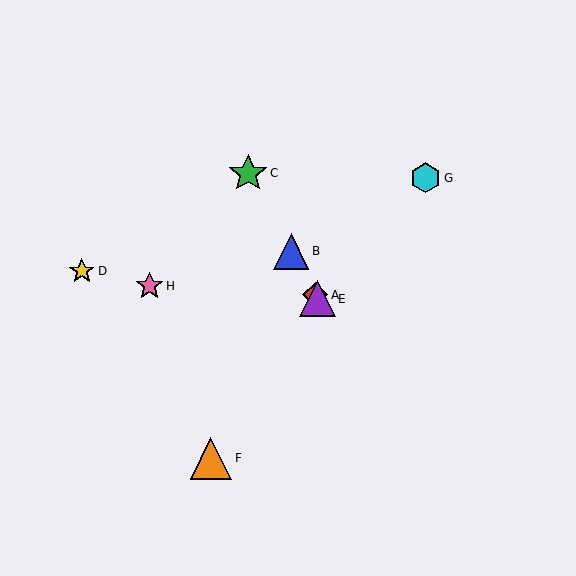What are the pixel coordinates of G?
Object G is at (425, 178).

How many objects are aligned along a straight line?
4 objects (A, B, C, E) are aligned along a straight line.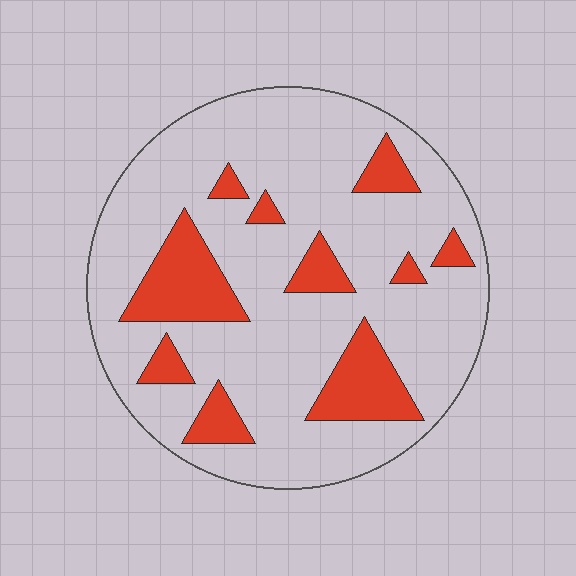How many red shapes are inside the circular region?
10.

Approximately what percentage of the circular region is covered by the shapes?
Approximately 20%.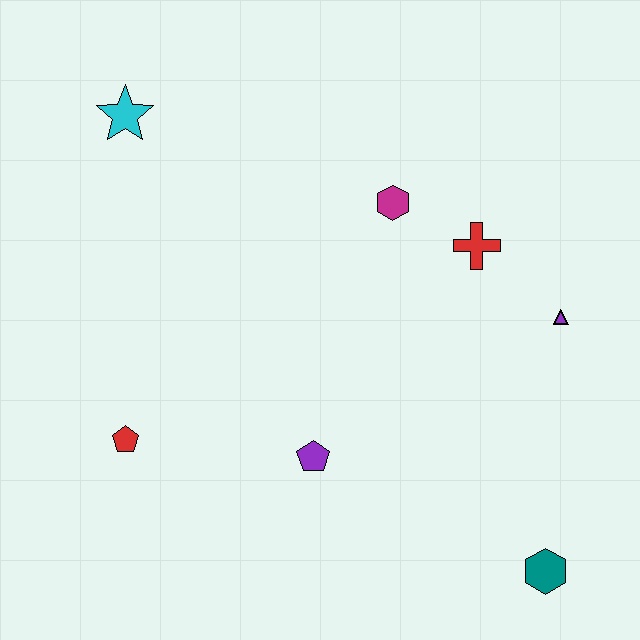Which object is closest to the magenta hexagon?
The red cross is closest to the magenta hexagon.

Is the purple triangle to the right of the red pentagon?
Yes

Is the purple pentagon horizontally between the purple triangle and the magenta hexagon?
No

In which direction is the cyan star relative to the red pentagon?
The cyan star is above the red pentagon.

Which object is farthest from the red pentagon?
The purple triangle is farthest from the red pentagon.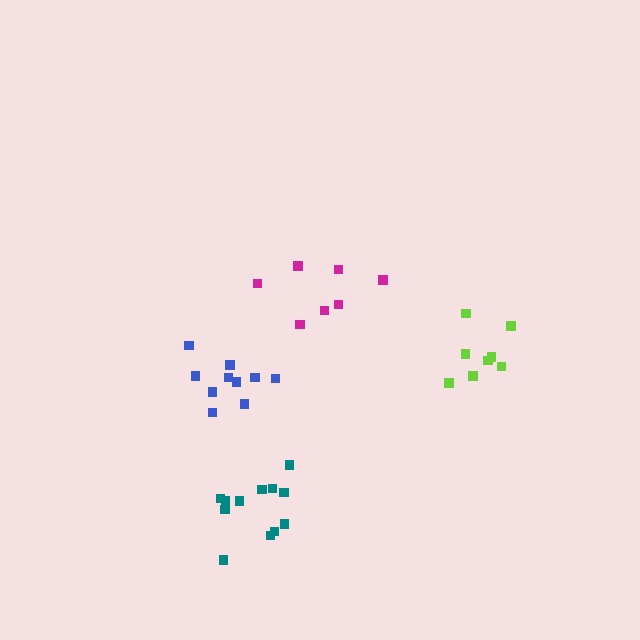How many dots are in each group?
Group 1: 7 dots, Group 2: 8 dots, Group 3: 10 dots, Group 4: 12 dots (37 total).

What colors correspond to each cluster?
The clusters are colored: magenta, lime, blue, teal.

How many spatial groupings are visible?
There are 4 spatial groupings.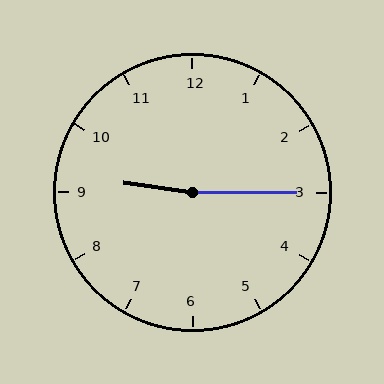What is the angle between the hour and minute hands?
Approximately 172 degrees.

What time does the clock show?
9:15.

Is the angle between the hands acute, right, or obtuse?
It is obtuse.